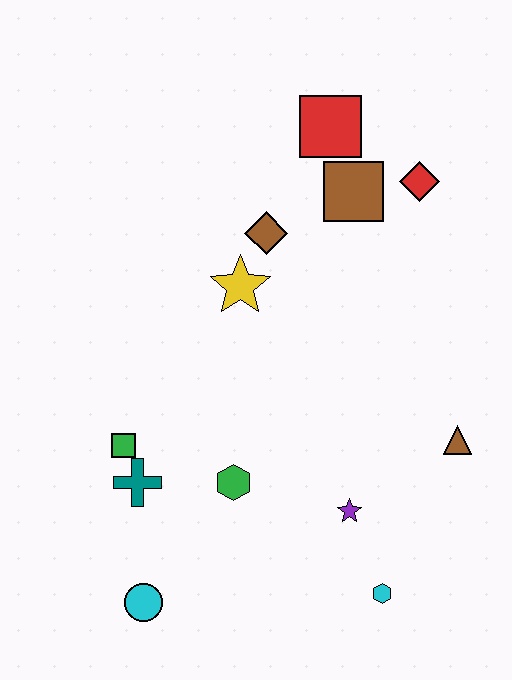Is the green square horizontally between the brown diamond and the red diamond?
No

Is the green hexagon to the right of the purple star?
No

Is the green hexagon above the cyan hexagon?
Yes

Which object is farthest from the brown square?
The cyan circle is farthest from the brown square.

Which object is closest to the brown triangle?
The purple star is closest to the brown triangle.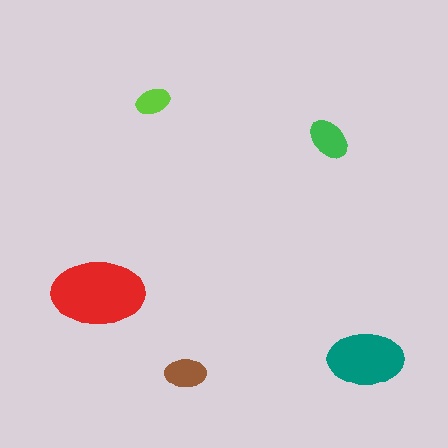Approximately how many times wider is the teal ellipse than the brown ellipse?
About 2 times wider.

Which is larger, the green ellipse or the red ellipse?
The red one.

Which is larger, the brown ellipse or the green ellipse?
The green one.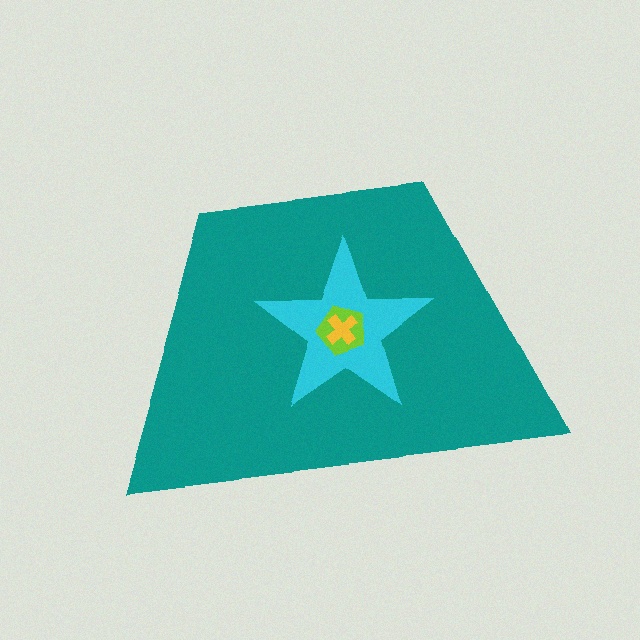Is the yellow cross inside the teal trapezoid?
Yes.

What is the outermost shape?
The teal trapezoid.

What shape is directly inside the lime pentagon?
The yellow cross.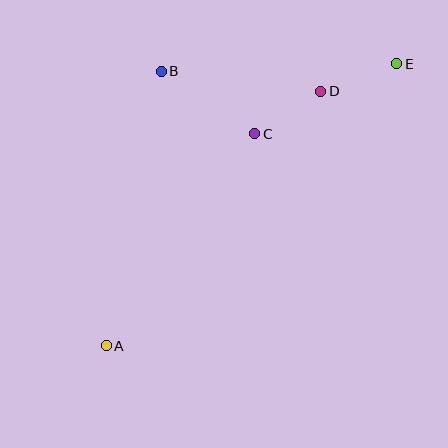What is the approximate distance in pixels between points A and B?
The distance between A and B is approximately 280 pixels.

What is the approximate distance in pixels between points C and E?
The distance between C and E is approximately 158 pixels.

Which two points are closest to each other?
Points C and D are closest to each other.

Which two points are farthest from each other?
Points A and E are farthest from each other.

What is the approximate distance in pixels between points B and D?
The distance between B and D is approximately 161 pixels.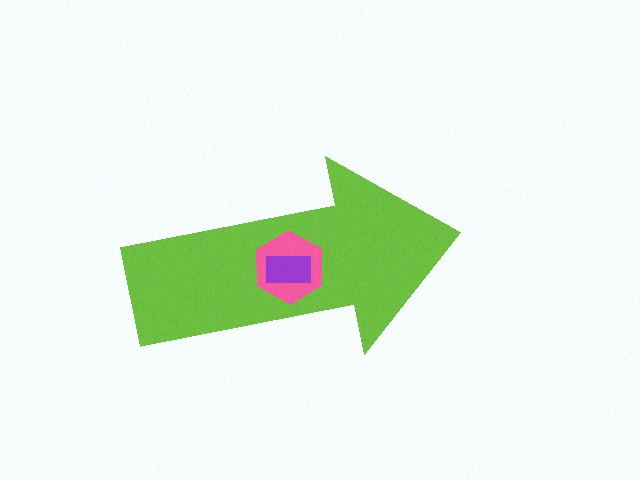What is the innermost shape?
The purple rectangle.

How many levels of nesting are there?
3.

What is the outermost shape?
The lime arrow.